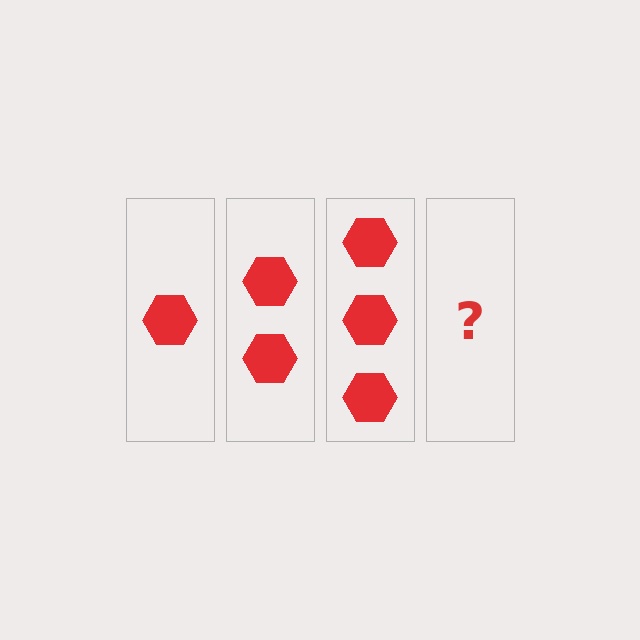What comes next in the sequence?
The next element should be 4 hexagons.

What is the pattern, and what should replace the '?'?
The pattern is that each step adds one more hexagon. The '?' should be 4 hexagons.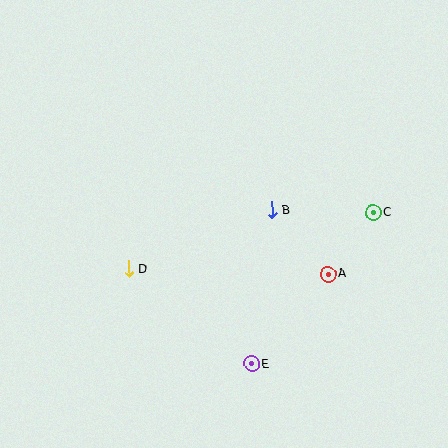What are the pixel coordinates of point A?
Point A is at (328, 274).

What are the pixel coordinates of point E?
Point E is at (252, 364).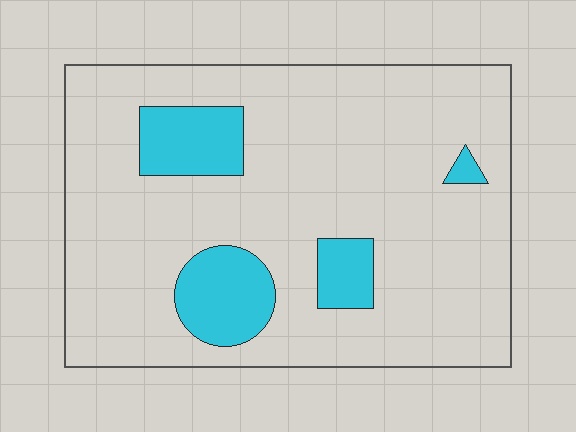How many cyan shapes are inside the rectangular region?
4.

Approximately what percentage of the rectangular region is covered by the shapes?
Approximately 15%.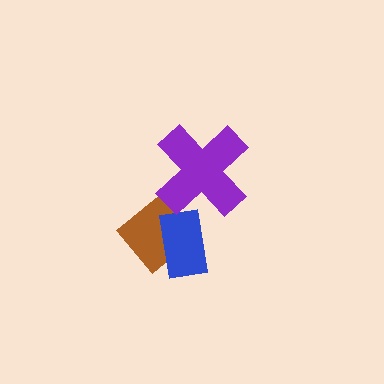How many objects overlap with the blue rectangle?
1 object overlaps with the blue rectangle.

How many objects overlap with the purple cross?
1 object overlaps with the purple cross.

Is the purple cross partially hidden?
No, no other shape covers it.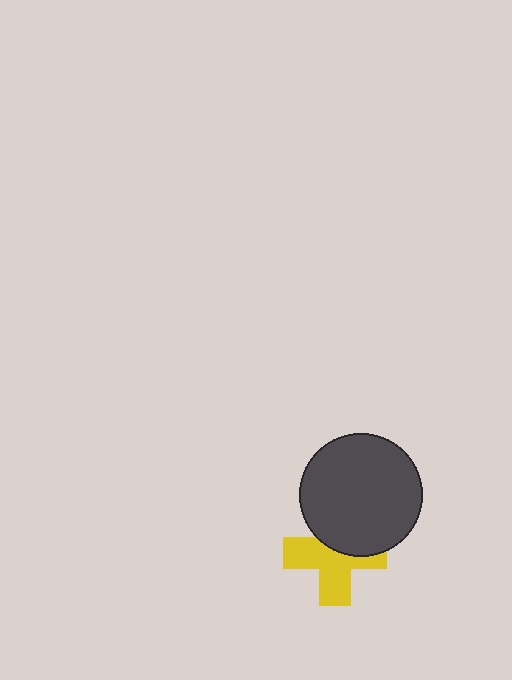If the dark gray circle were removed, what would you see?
You would see the complete yellow cross.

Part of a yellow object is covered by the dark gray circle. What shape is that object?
It is a cross.